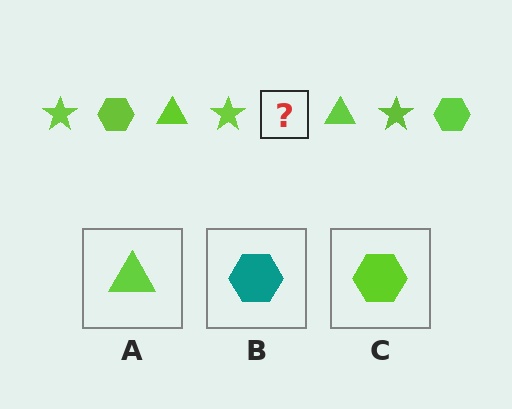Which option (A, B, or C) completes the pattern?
C.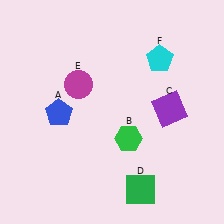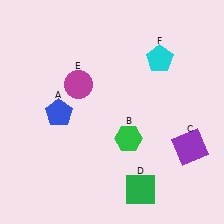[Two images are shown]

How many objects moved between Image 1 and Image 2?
1 object moved between the two images.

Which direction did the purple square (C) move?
The purple square (C) moved down.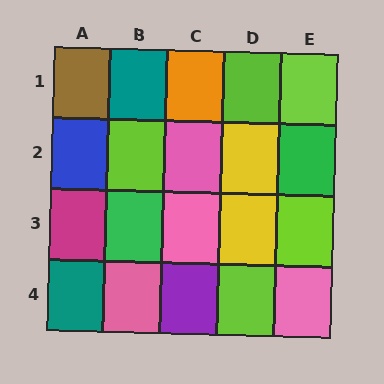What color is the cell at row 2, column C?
Pink.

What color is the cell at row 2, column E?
Green.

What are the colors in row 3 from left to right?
Magenta, green, pink, yellow, lime.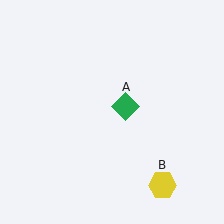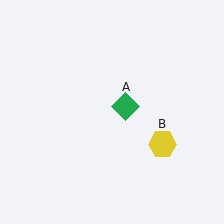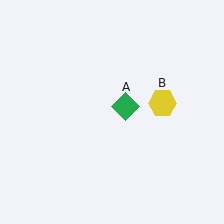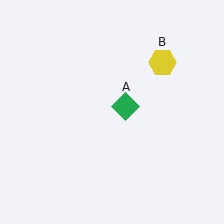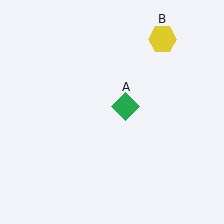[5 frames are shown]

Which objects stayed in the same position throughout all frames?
Green diamond (object A) remained stationary.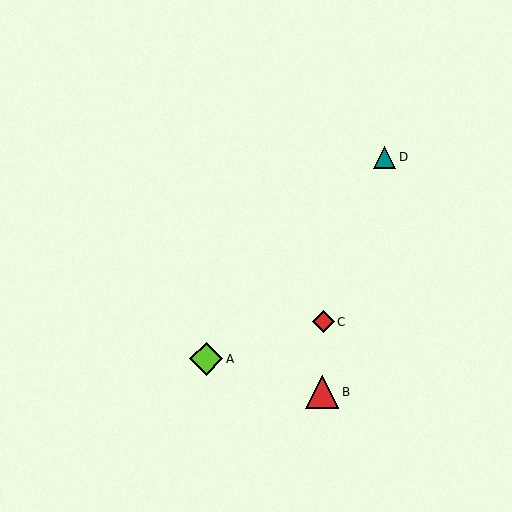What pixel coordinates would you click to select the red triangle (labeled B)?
Click at (322, 392) to select the red triangle B.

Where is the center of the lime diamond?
The center of the lime diamond is at (206, 359).